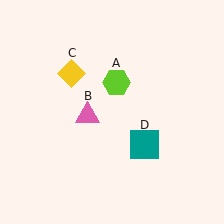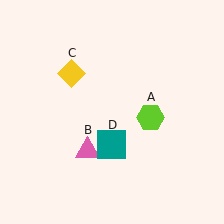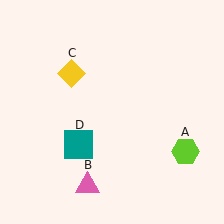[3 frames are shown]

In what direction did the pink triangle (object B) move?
The pink triangle (object B) moved down.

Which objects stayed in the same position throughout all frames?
Yellow diamond (object C) remained stationary.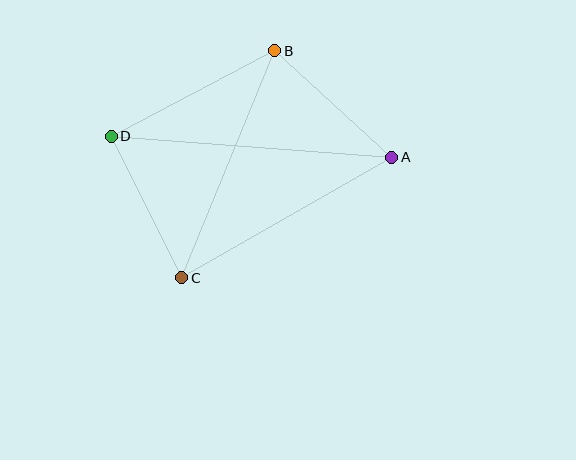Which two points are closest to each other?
Points C and D are closest to each other.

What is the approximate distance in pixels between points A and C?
The distance between A and C is approximately 242 pixels.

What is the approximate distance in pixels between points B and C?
The distance between B and C is approximately 245 pixels.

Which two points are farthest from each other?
Points A and D are farthest from each other.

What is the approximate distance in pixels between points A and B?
The distance between A and B is approximately 158 pixels.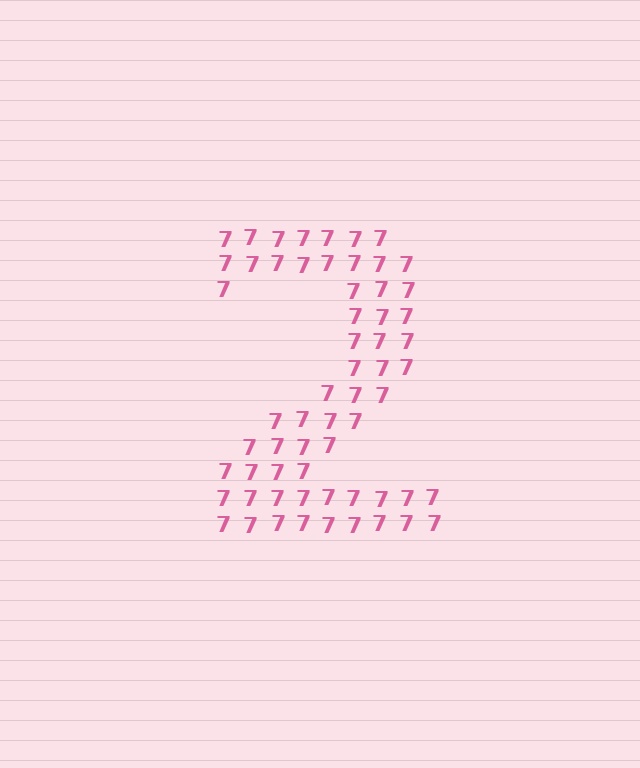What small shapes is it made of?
It is made of small digit 7's.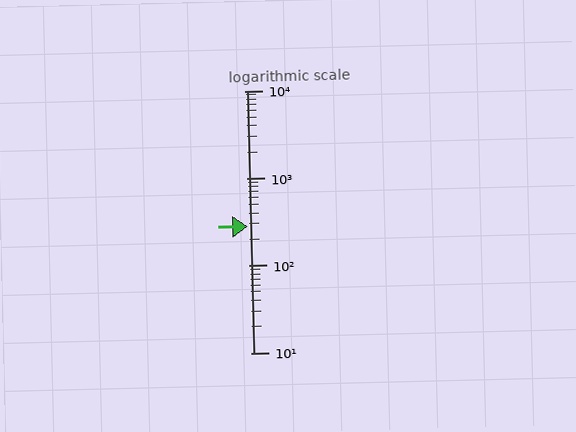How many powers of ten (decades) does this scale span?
The scale spans 3 decades, from 10 to 10000.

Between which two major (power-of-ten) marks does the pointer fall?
The pointer is between 100 and 1000.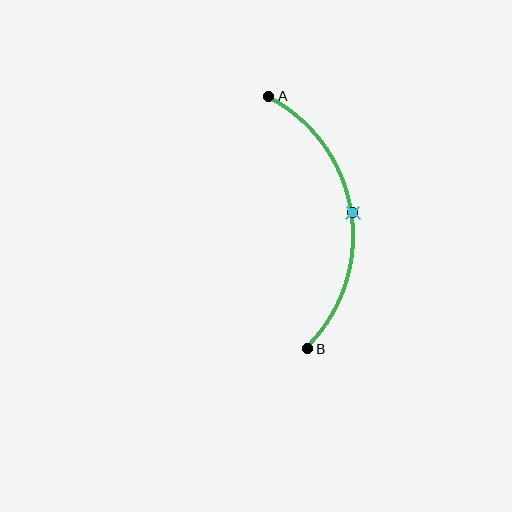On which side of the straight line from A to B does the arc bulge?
The arc bulges to the right of the straight line connecting A and B.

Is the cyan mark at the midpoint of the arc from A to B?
Yes. The cyan mark lies on the arc at equal arc-length from both A and B — it is the arc midpoint.